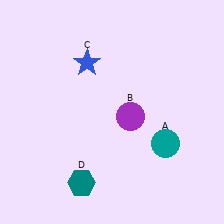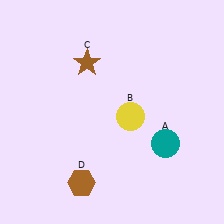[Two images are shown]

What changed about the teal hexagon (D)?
In Image 1, D is teal. In Image 2, it changed to brown.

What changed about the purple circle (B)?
In Image 1, B is purple. In Image 2, it changed to yellow.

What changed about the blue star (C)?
In Image 1, C is blue. In Image 2, it changed to brown.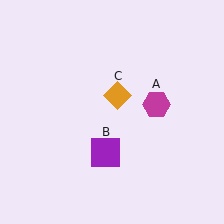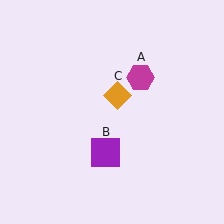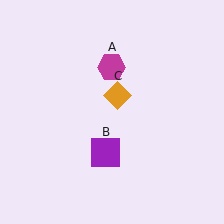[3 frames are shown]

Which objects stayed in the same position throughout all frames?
Purple square (object B) and orange diamond (object C) remained stationary.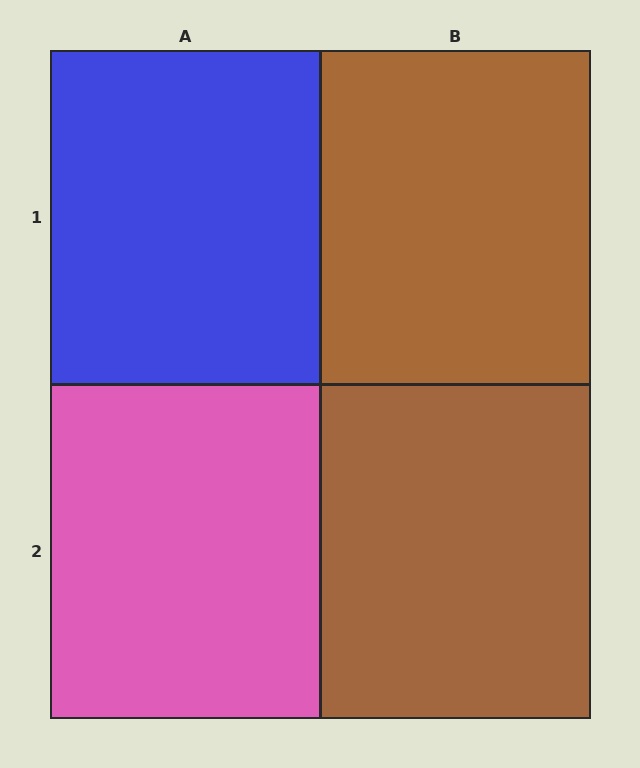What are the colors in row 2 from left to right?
Pink, brown.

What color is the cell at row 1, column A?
Blue.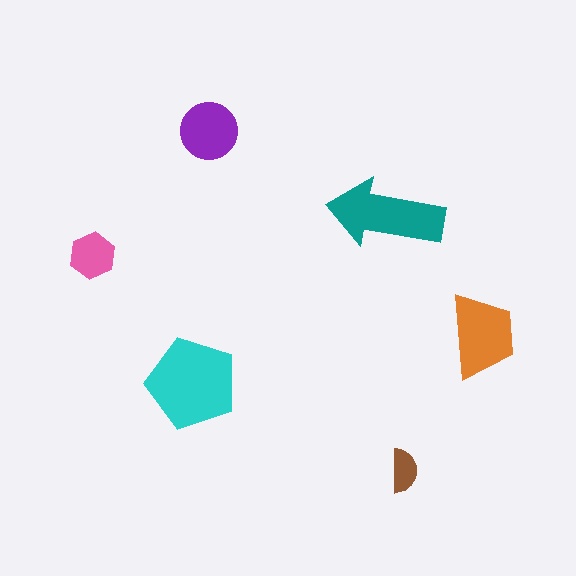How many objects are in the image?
There are 6 objects in the image.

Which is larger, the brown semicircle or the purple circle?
The purple circle.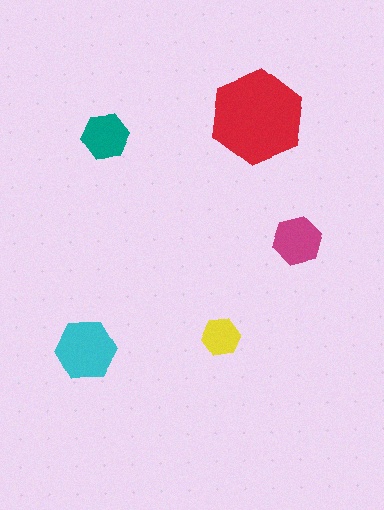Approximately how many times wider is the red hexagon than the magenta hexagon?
About 2 times wider.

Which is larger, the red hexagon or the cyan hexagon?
The red one.